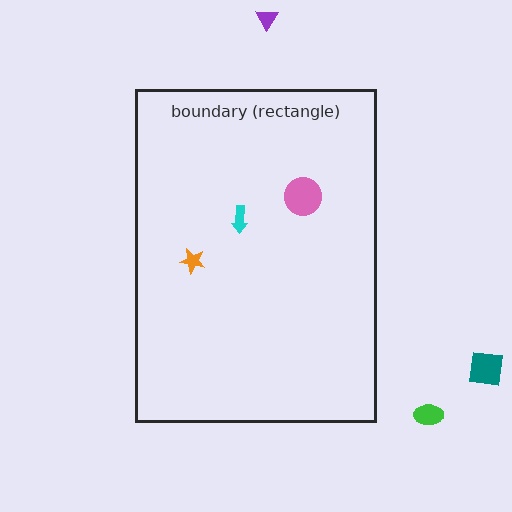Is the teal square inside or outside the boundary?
Outside.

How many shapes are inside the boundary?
3 inside, 3 outside.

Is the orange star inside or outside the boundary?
Inside.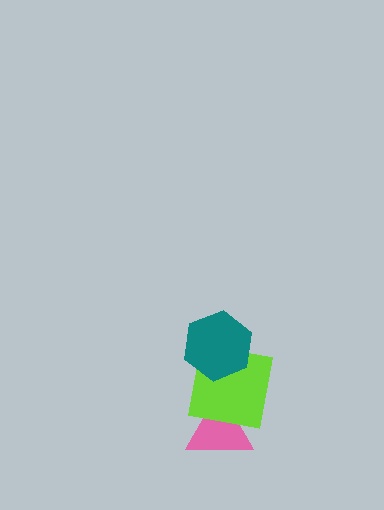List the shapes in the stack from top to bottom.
From top to bottom: the teal hexagon, the lime square, the pink triangle.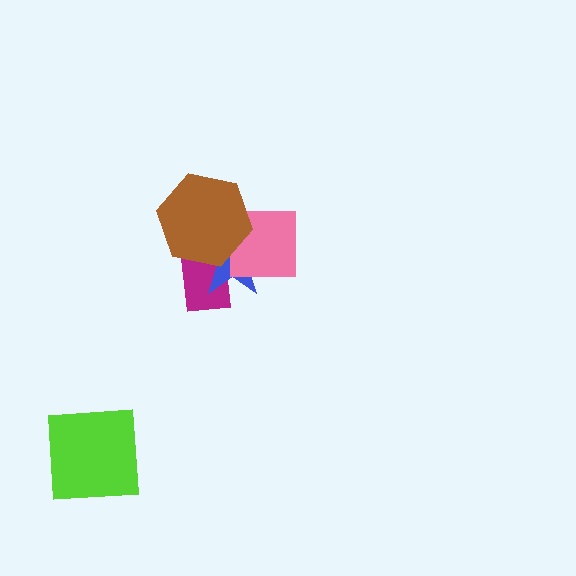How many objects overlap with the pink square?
2 objects overlap with the pink square.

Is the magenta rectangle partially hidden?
Yes, it is partially covered by another shape.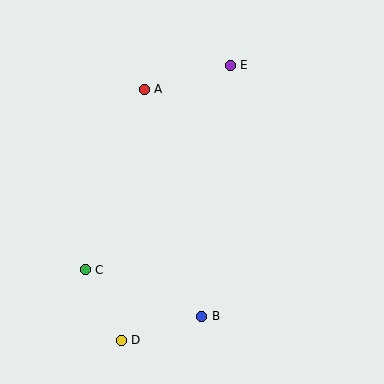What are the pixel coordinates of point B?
Point B is at (202, 316).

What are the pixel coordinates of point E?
Point E is at (230, 65).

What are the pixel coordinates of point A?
Point A is at (144, 89).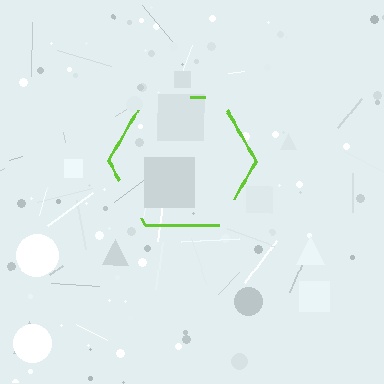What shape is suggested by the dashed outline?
The dashed outline suggests a hexagon.